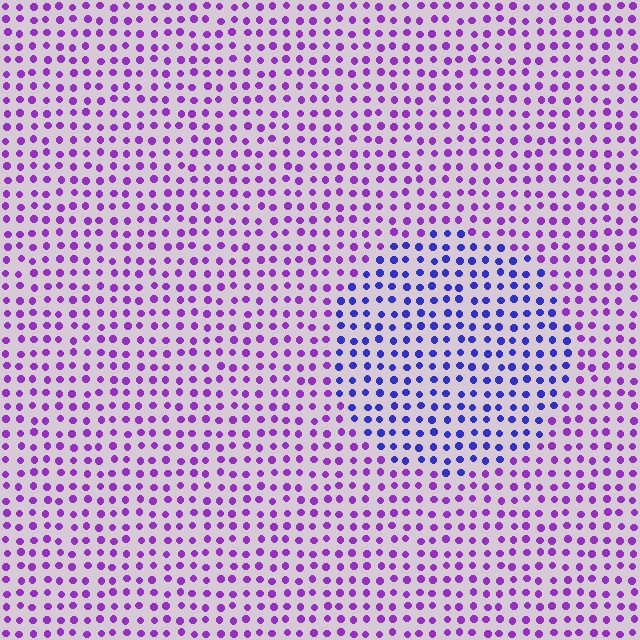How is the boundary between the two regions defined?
The boundary is defined purely by a slight shift in hue (about 41 degrees). Spacing, size, and orientation are identical on both sides.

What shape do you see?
I see a circle.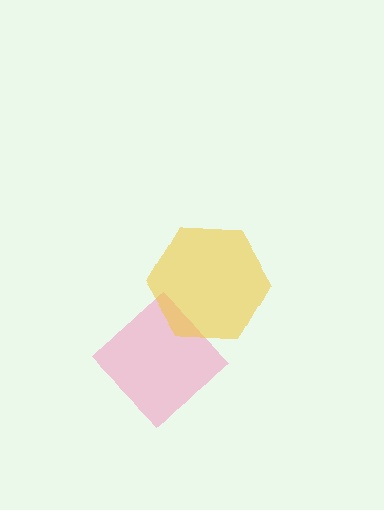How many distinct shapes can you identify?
There are 2 distinct shapes: a pink diamond, a yellow hexagon.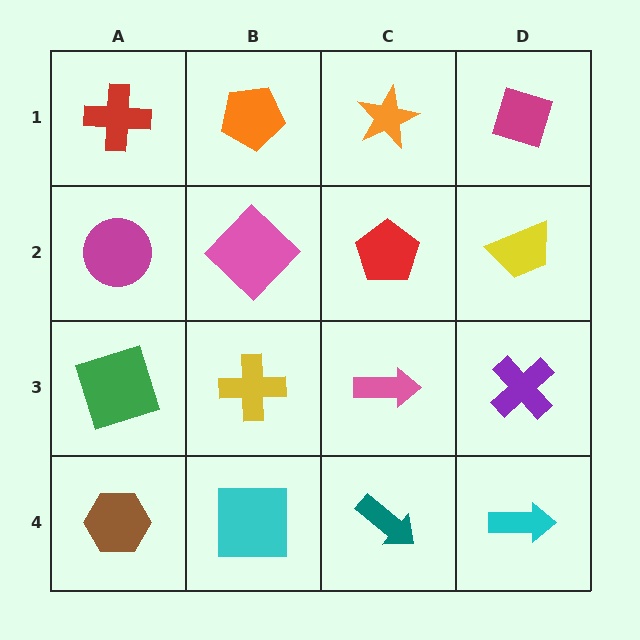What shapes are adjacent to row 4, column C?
A pink arrow (row 3, column C), a cyan square (row 4, column B), a cyan arrow (row 4, column D).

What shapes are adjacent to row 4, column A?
A green square (row 3, column A), a cyan square (row 4, column B).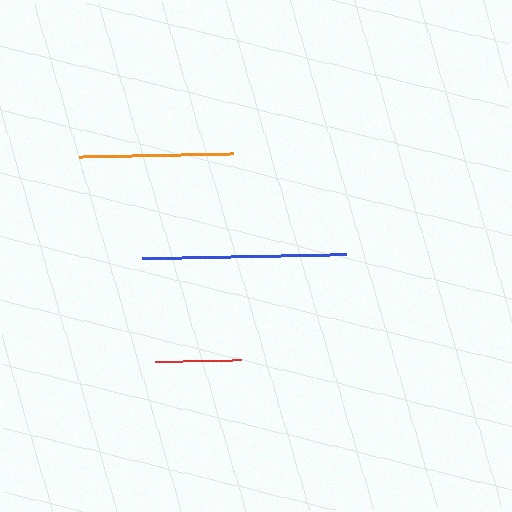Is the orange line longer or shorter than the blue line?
The blue line is longer than the orange line.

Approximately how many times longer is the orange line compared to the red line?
The orange line is approximately 1.8 times the length of the red line.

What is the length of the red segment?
The red segment is approximately 86 pixels long.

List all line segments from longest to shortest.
From longest to shortest: blue, orange, red.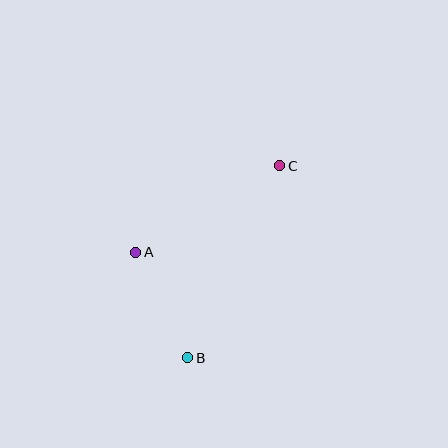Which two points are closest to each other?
Points A and B are closest to each other.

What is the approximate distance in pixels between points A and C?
The distance between A and C is approximately 168 pixels.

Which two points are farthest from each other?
Points B and C are farthest from each other.